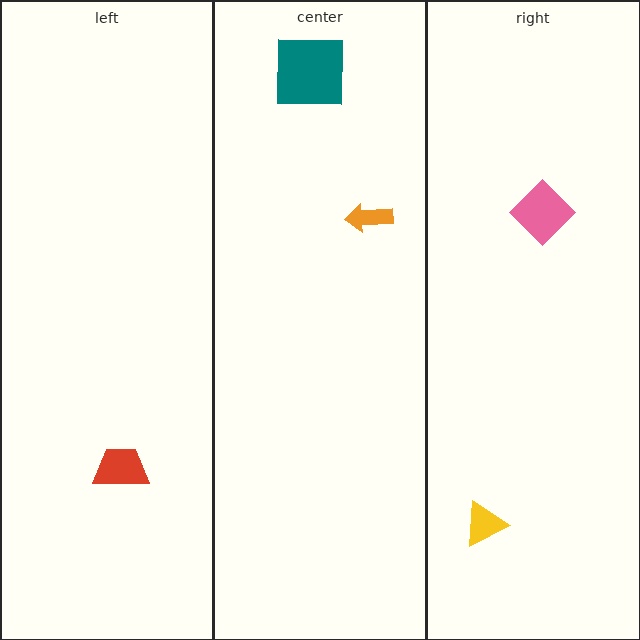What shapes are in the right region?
The pink diamond, the yellow triangle.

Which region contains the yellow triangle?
The right region.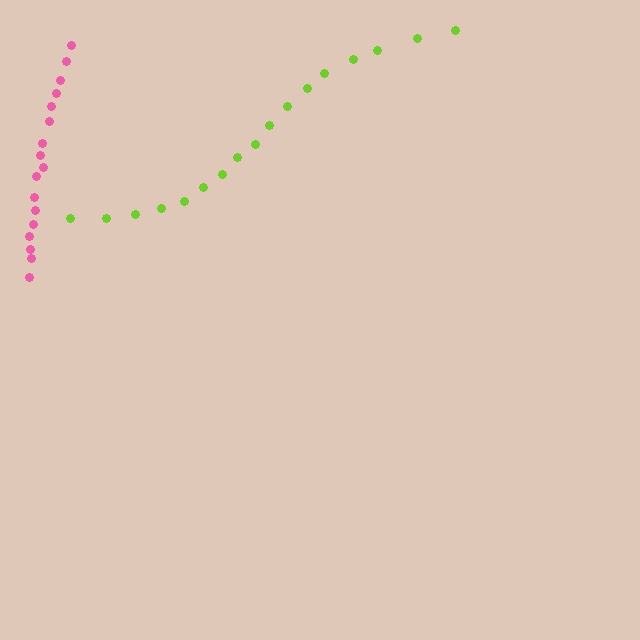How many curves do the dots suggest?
There are 2 distinct paths.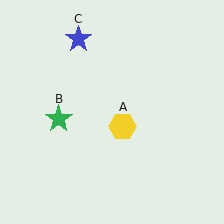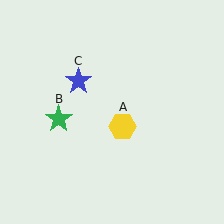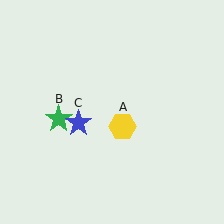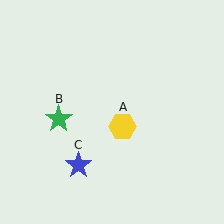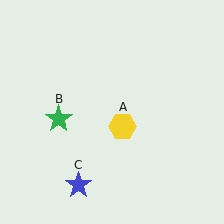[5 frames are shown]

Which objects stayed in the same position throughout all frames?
Yellow hexagon (object A) and green star (object B) remained stationary.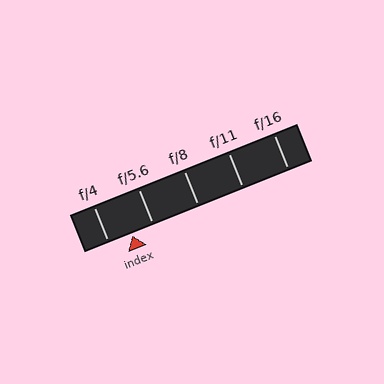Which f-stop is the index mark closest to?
The index mark is closest to f/5.6.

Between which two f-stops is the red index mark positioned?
The index mark is between f/4 and f/5.6.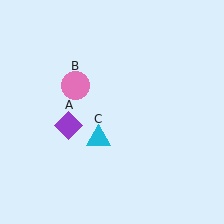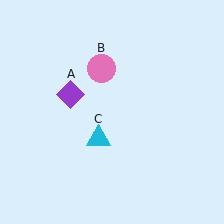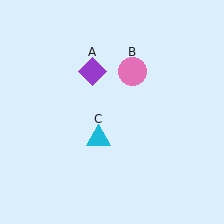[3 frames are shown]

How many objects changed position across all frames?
2 objects changed position: purple diamond (object A), pink circle (object B).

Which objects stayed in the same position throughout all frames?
Cyan triangle (object C) remained stationary.